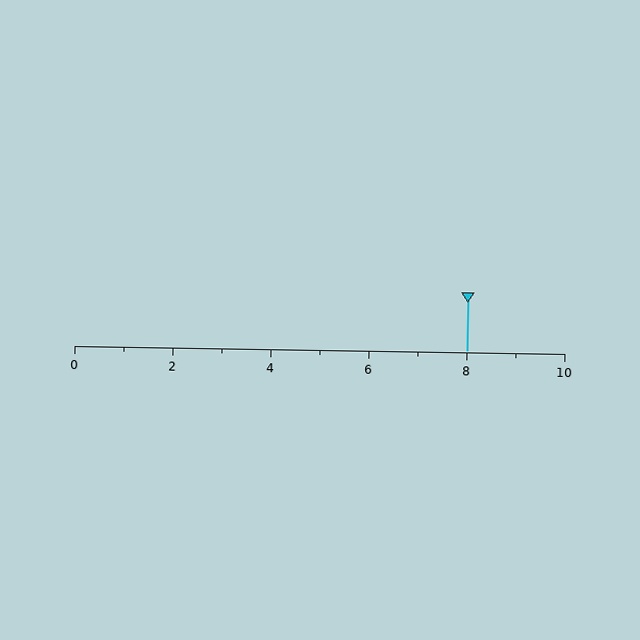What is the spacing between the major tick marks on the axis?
The major ticks are spaced 2 apart.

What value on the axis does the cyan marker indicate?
The marker indicates approximately 8.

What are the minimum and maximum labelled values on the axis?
The axis runs from 0 to 10.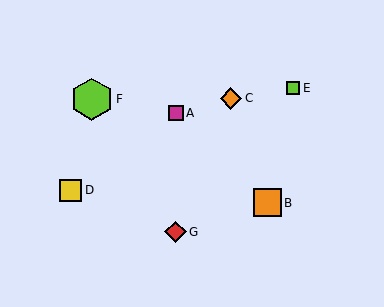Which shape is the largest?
The lime hexagon (labeled F) is the largest.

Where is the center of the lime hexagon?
The center of the lime hexagon is at (92, 99).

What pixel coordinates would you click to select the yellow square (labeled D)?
Click at (71, 190) to select the yellow square D.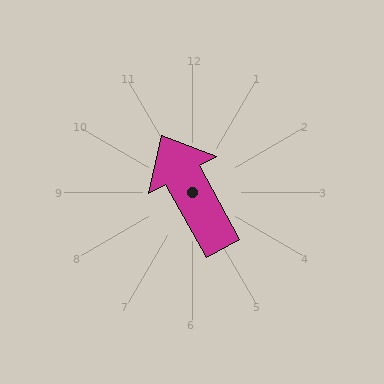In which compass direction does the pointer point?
Northwest.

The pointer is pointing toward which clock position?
Roughly 11 o'clock.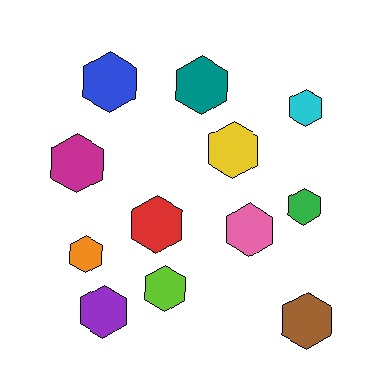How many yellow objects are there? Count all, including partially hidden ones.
There is 1 yellow object.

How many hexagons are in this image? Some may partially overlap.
There are 12 hexagons.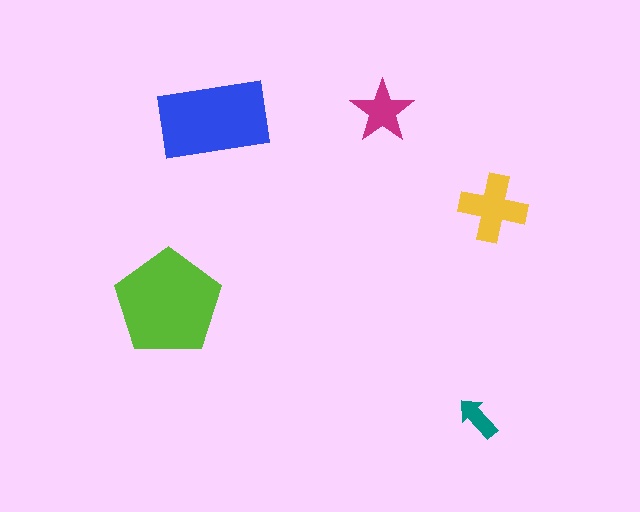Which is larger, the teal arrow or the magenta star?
The magenta star.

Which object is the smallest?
The teal arrow.